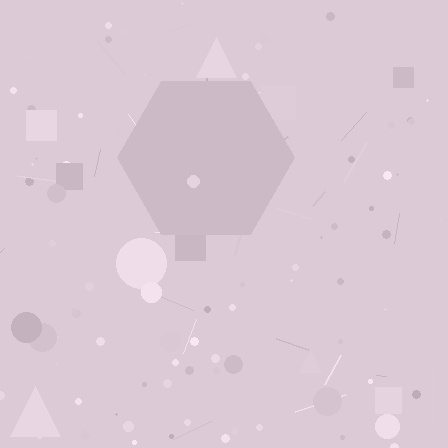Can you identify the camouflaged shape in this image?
The camouflaged shape is a hexagon.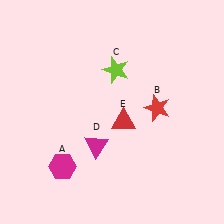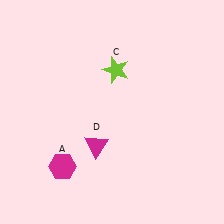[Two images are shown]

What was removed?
The red triangle (E), the red star (B) were removed in Image 2.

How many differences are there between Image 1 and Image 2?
There are 2 differences between the two images.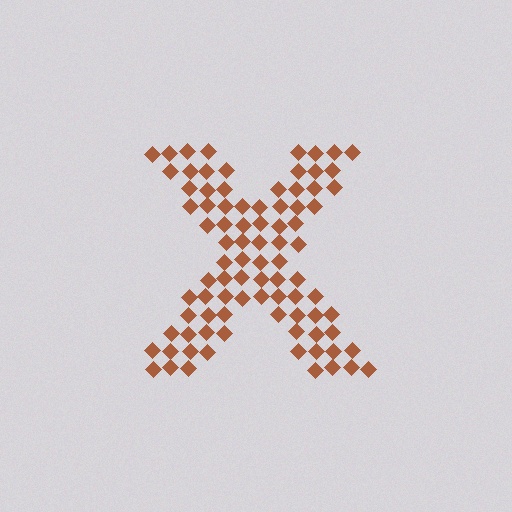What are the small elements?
The small elements are diamonds.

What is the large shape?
The large shape is the letter X.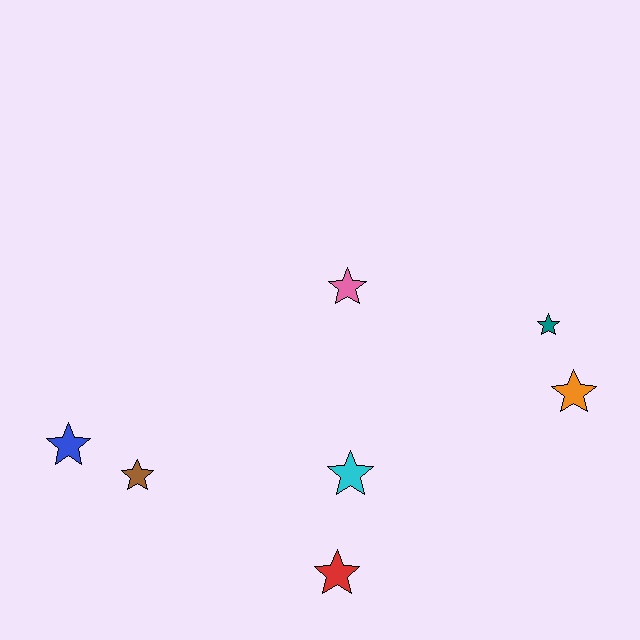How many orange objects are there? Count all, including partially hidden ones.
There is 1 orange object.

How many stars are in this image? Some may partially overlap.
There are 7 stars.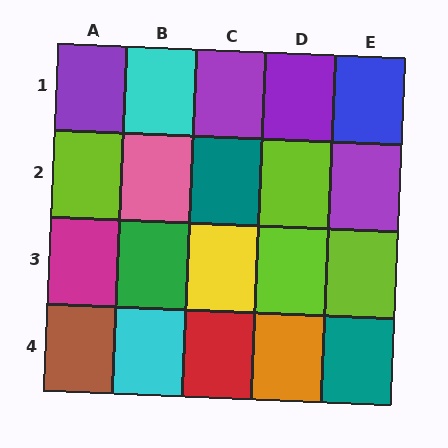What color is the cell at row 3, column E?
Lime.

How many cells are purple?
4 cells are purple.